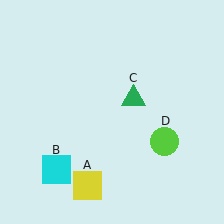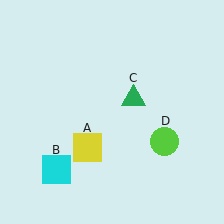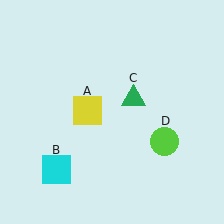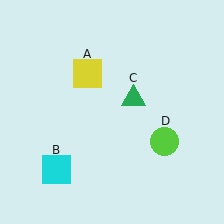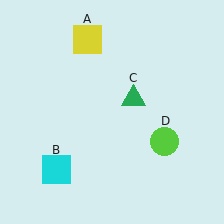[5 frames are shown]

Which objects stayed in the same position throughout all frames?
Cyan square (object B) and green triangle (object C) and lime circle (object D) remained stationary.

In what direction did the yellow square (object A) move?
The yellow square (object A) moved up.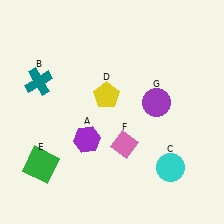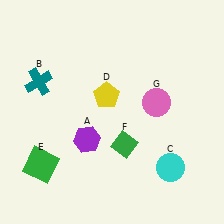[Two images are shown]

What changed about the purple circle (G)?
In Image 1, G is purple. In Image 2, it changed to pink.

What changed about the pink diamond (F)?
In Image 1, F is pink. In Image 2, it changed to green.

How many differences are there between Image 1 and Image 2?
There are 2 differences between the two images.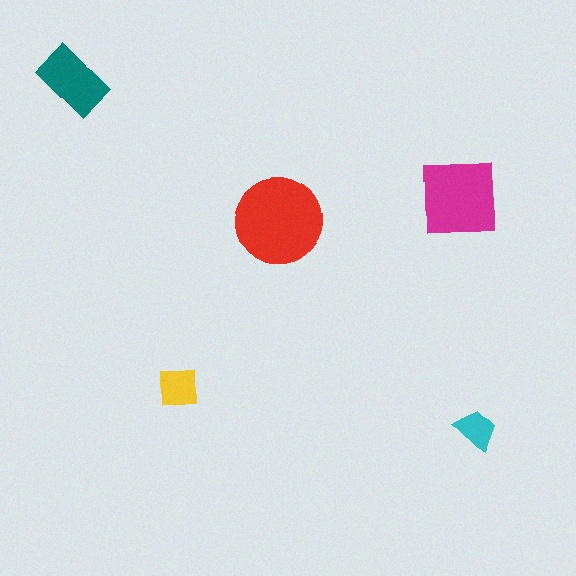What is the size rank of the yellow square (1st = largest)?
4th.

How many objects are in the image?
There are 5 objects in the image.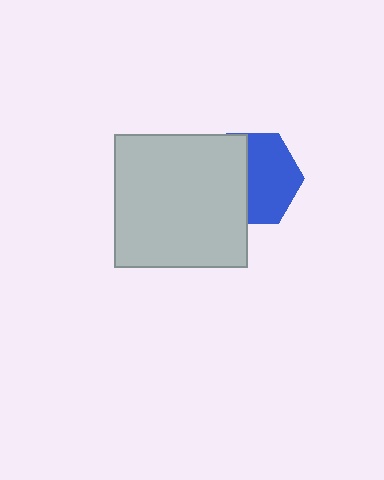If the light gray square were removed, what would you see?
You would see the complete blue hexagon.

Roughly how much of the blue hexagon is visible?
About half of it is visible (roughly 56%).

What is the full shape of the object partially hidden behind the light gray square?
The partially hidden object is a blue hexagon.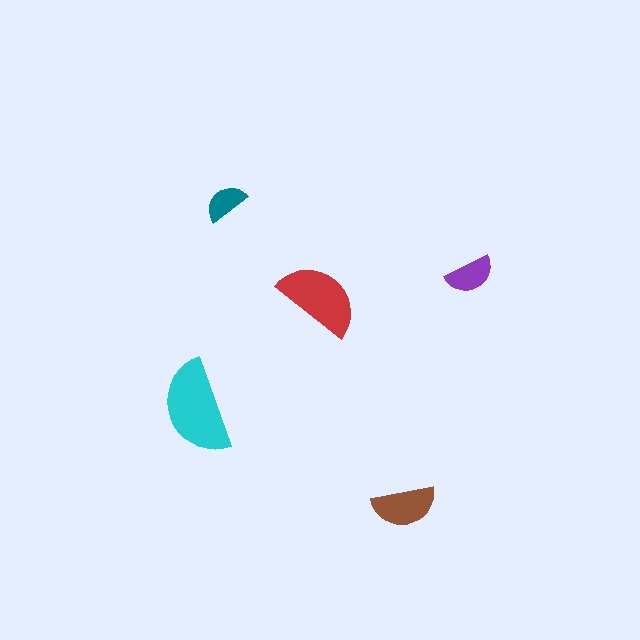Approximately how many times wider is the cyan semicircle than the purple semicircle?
About 2 times wider.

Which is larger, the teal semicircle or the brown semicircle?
The brown one.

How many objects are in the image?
There are 5 objects in the image.